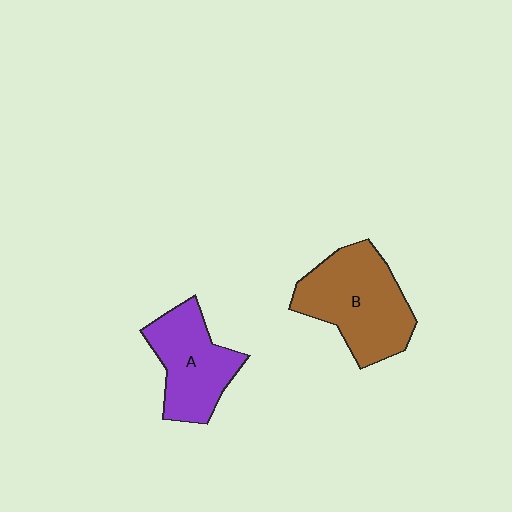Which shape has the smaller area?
Shape A (purple).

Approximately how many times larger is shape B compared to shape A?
Approximately 1.3 times.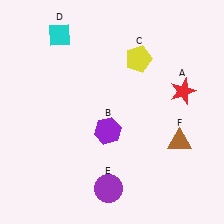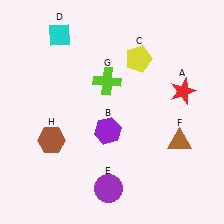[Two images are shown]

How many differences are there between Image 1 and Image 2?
There are 2 differences between the two images.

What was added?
A lime cross (G), a brown hexagon (H) were added in Image 2.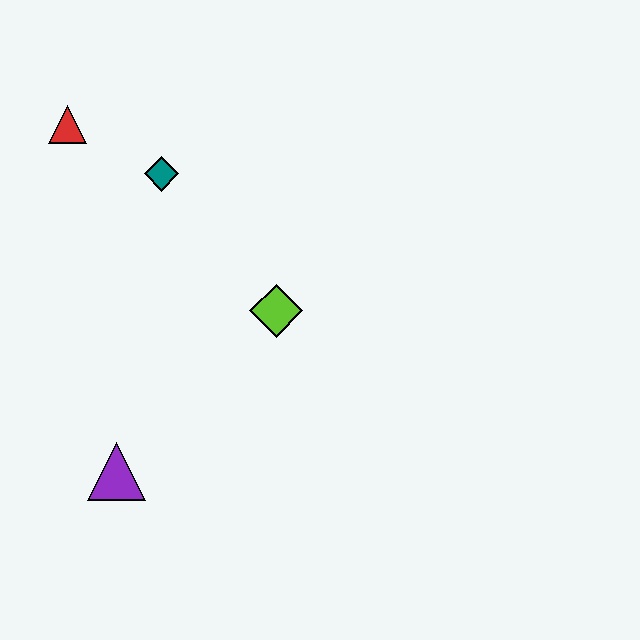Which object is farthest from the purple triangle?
The red triangle is farthest from the purple triangle.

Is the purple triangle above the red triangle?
No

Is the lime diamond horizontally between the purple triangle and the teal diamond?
No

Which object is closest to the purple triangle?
The lime diamond is closest to the purple triangle.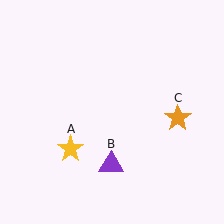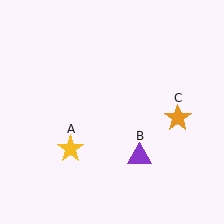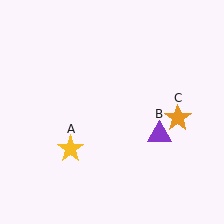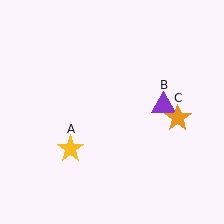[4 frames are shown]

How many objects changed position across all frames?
1 object changed position: purple triangle (object B).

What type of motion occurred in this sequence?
The purple triangle (object B) rotated counterclockwise around the center of the scene.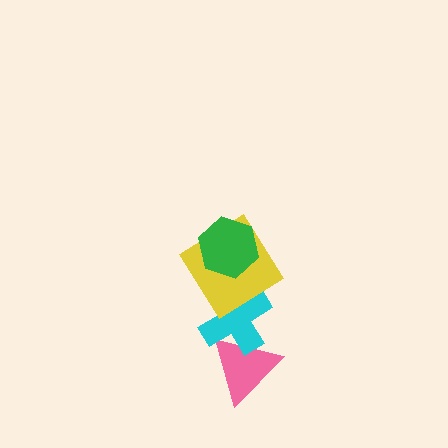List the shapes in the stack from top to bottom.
From top to bottom: the green hexagon, the yellow diamond, the cyan cross, the pink triangle.